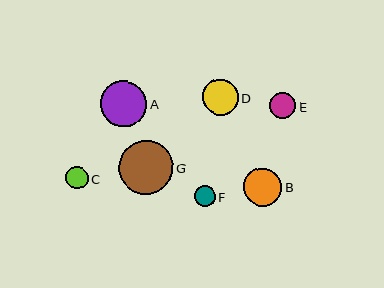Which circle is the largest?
Circle G is the largest with a size of approximately 54 pixels.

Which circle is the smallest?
Circle F is the smallest with a size of approximately 21 pixels.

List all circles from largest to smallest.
From largest to smallest: G, A, B, D, E, C, F.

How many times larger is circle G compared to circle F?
Circle G is approximately 2.6 times the size of circle F.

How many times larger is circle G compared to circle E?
Circle G is approximately 2.0 times the size of circle E.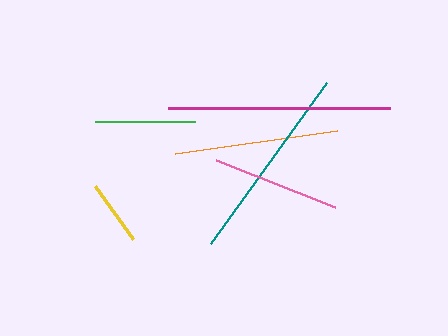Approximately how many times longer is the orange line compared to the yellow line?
The orange line is approximately 2.5 times the length of the yellow line.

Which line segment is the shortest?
The yellow line is the shortest at approximately 65 pixels.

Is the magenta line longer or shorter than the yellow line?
The magenta line is longer than the yellow line.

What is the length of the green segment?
The green segment is approximately 100 pixels long.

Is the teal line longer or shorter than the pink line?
The teal line is longer than the pink line.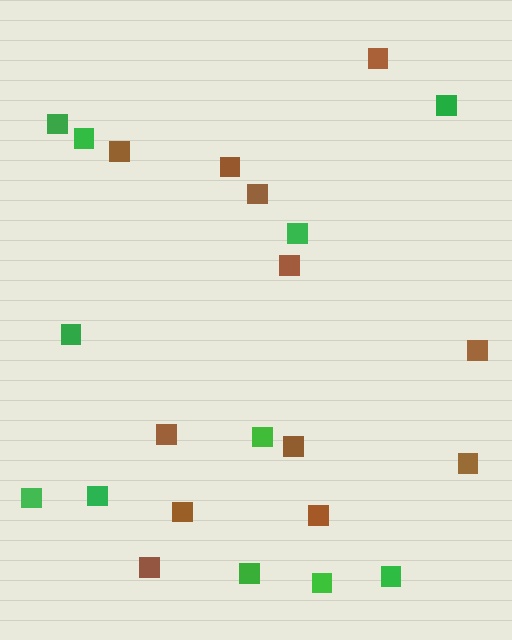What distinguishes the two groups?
There are 2 groups: one group of green squares (11) and one group of brown squares (12).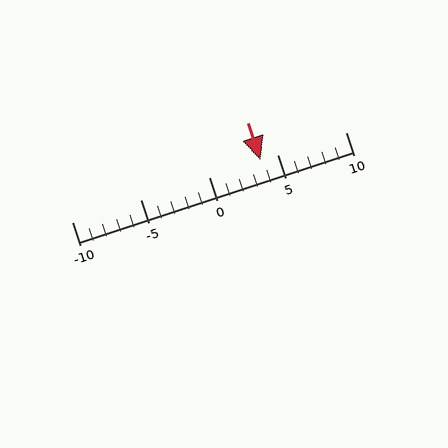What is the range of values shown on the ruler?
The ruler shows values from -10 to 10.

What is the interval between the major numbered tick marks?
The major tick marks are spaced 5 units apart.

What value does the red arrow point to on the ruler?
The red arrow points to approximately 4.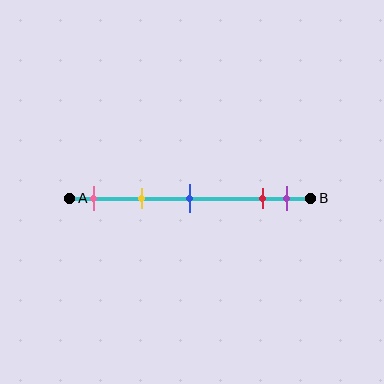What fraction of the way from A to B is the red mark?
The red mark is approximately 80% (0.8) of the way from A to B.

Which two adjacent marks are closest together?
The red and purple marks are the closest adjacent pair.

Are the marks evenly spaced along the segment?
No, the marks are not evenly spaced.